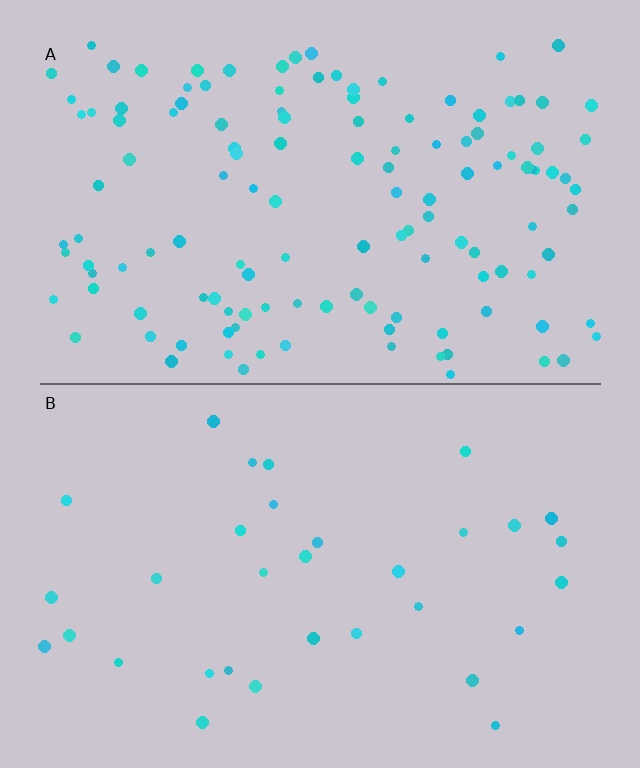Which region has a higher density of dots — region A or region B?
A (the top).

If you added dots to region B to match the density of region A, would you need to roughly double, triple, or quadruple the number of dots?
Approximately quadruple.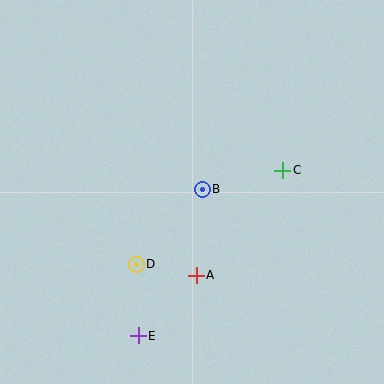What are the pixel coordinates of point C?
Point C is at (283, 170).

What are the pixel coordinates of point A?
Point A is at (196, 275).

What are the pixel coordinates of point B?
Point B is at (202, 189).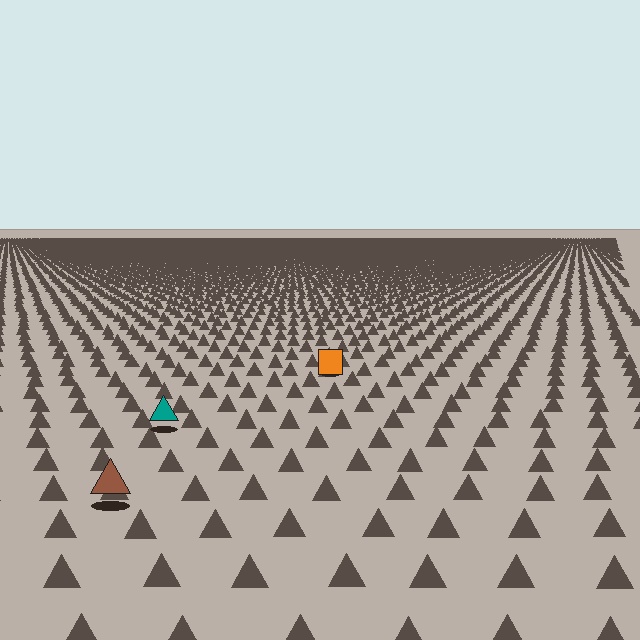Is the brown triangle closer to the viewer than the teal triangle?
Yes. The brown triangle is closer — you can tell from the texture gradient: the ground texture is coarser near it.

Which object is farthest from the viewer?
The orange square is farthest from the viewer. It appears smaller and the ground texture around it is denser.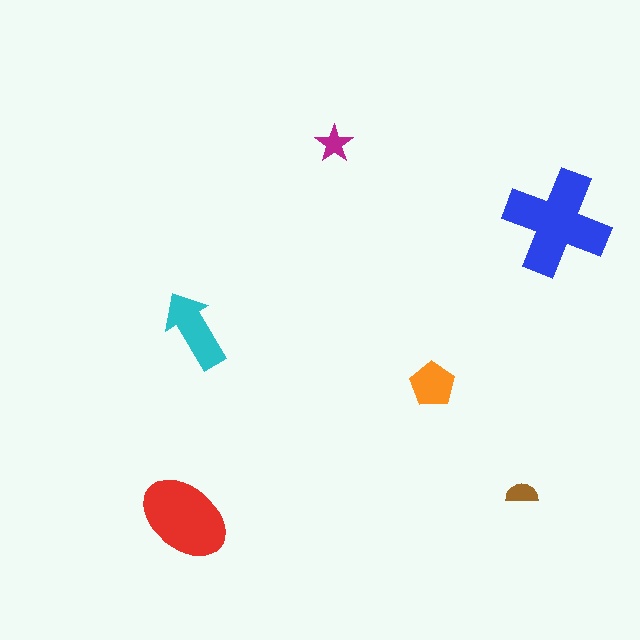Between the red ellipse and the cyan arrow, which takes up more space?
The red ellipse.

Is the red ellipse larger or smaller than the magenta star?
Larger.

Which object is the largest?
The blue cross.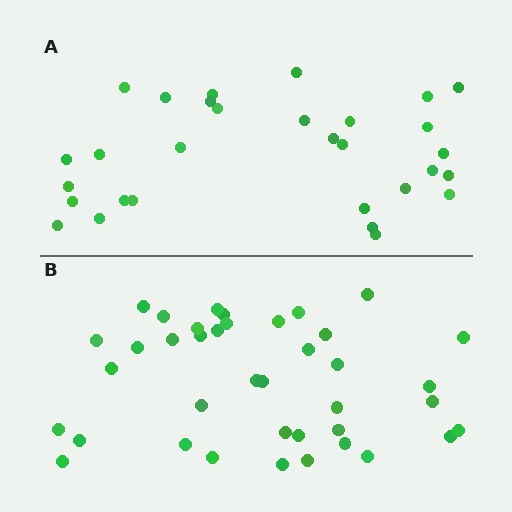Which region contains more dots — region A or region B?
Region B (the bottom region) has more dots.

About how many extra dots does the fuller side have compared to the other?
Region B has roughly 8 or so more dots than region A.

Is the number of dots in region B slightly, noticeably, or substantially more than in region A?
Region B has noticeably more, but not dramatically so. The ratio is roughly 1.3 to 1.